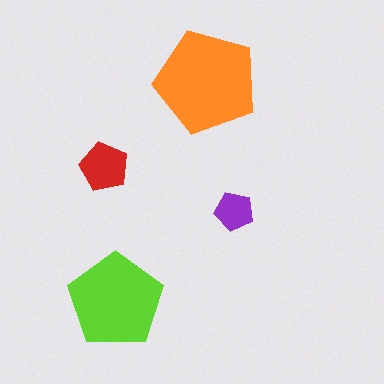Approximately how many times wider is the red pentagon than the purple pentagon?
About 1.5 times wider.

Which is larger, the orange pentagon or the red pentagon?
The orange one.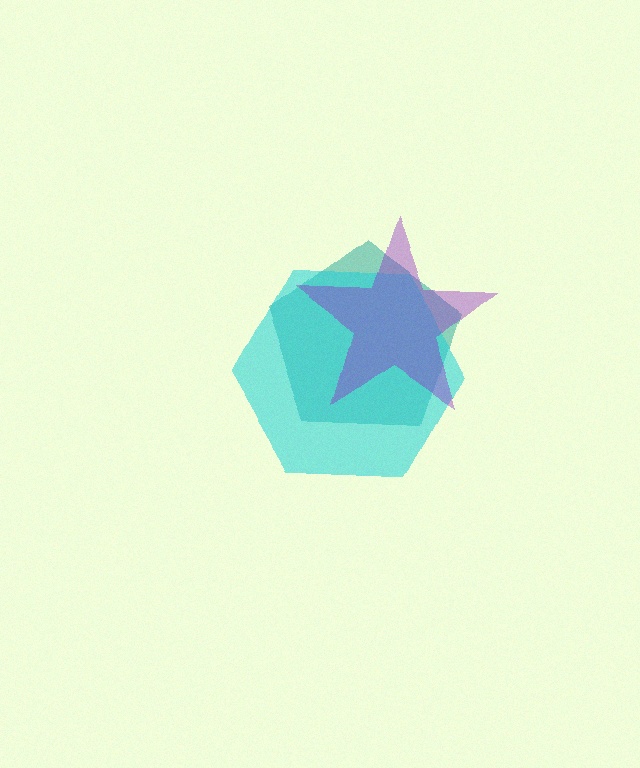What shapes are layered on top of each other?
The layered shapes are: a teal pentagon, a cyan hexagon, a purple star.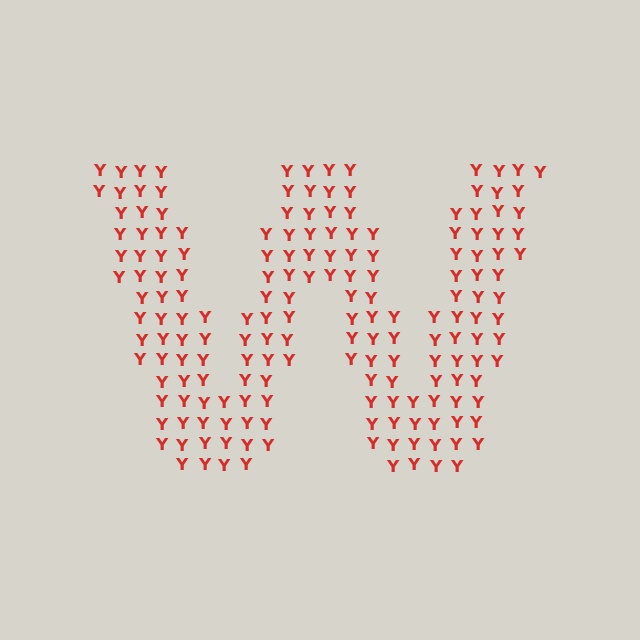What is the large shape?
The large shape is the letter W.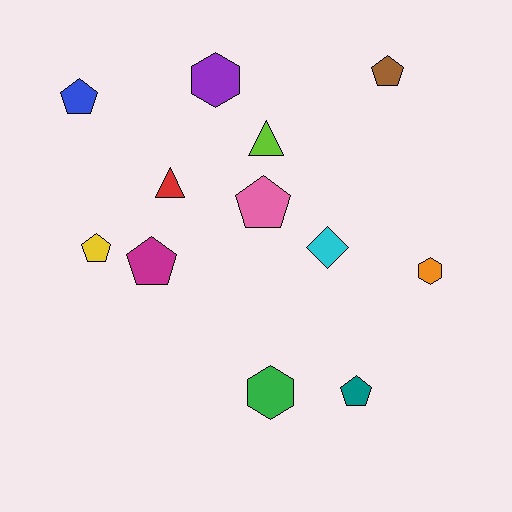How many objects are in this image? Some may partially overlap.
There are 12 objects.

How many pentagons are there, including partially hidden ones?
There are 6 pentagons.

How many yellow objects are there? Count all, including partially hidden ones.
There is 1 yellow object.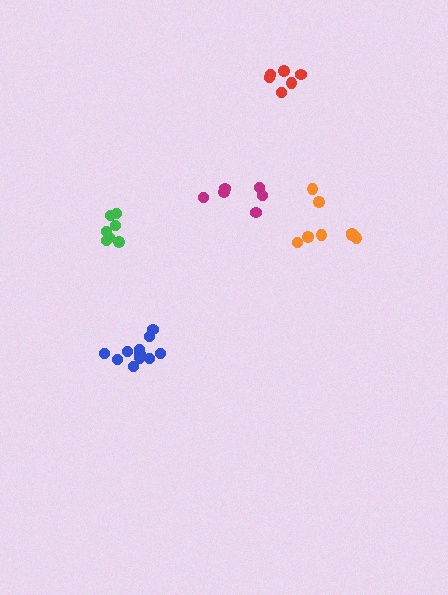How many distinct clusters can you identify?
There are 5 distinct clusters.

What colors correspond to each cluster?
The clusters are colored: orange, magenta, green, blue, red.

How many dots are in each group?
Group 1: 8 dots, Group 2: 6 dots, Group 3: 7 dots, Group 4: 11 dots, Group 5: 6 dots (38 total).